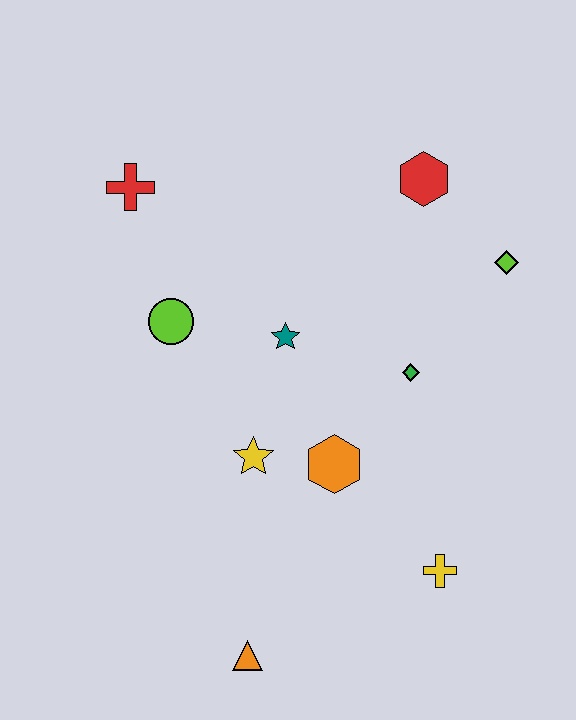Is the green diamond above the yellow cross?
Yes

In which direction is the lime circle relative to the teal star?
The lime circle is to the left of the teal star.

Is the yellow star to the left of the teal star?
Yes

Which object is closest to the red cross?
The lime circle is closest to the red cross.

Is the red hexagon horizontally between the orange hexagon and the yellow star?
No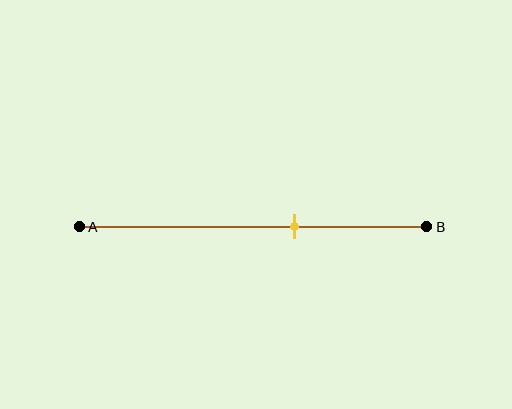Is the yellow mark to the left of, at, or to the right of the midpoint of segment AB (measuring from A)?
The yellow mark is to the right of the midpoint of segment AB.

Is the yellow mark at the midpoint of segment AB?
No, the mark is at about 60% from A, not at the 50% midpoint.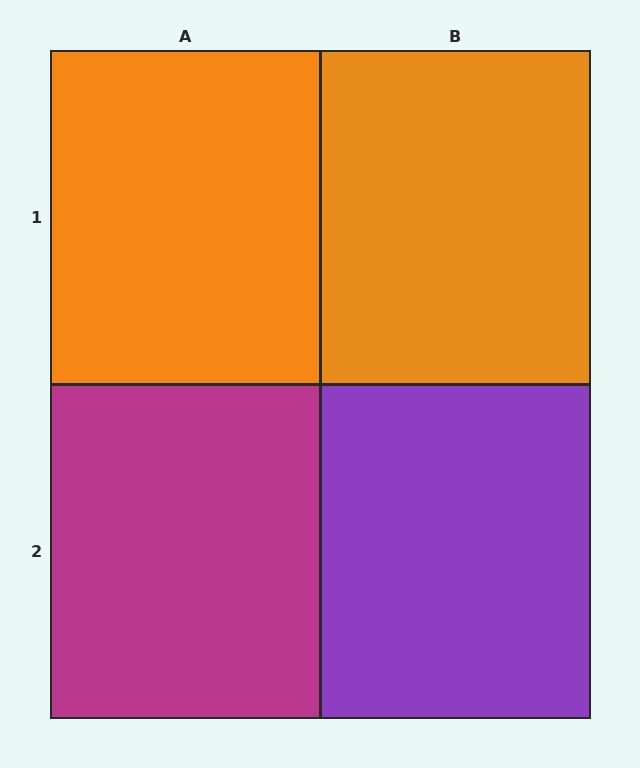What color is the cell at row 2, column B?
Purple.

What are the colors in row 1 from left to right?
Orange, orange.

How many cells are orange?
2 cells are orange.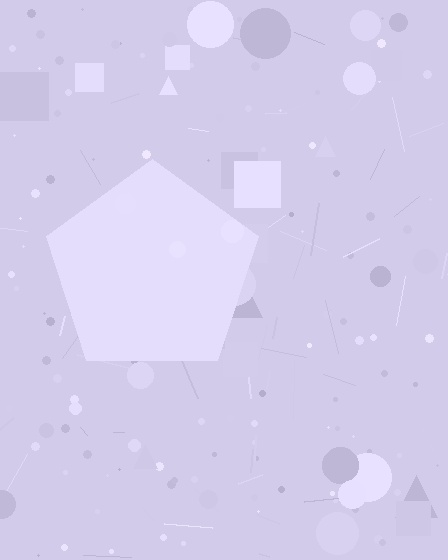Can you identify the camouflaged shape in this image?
The camouflaged shape is a pentagon.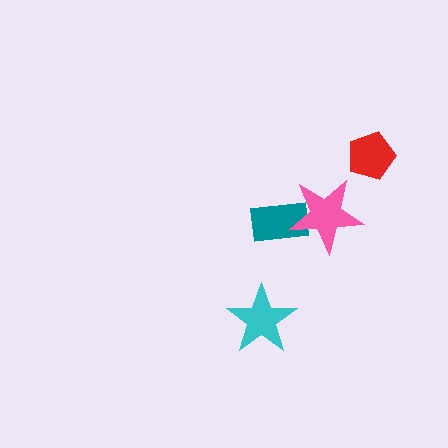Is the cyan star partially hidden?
No, no other shape covers it.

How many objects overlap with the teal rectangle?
1 object overlaps with the teal rectangle.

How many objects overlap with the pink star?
1 object overlaps with the pink star.